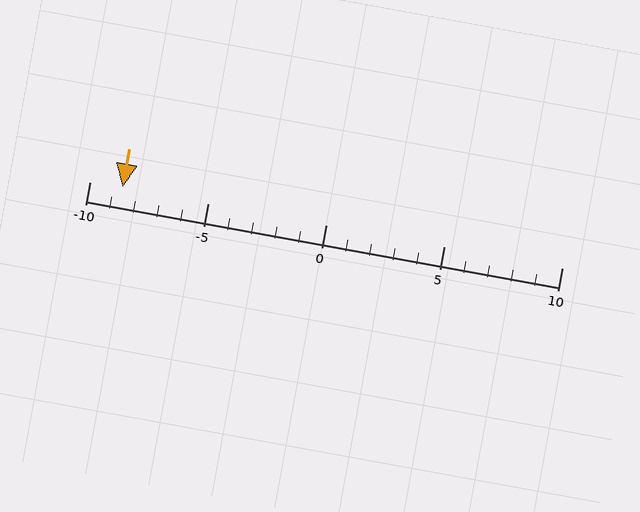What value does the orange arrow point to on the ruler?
The orange arrow points to approximately -9.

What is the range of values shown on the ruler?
The ruler shows values from -10 to 10.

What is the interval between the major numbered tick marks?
The major tick marks are spaced 5 units apart.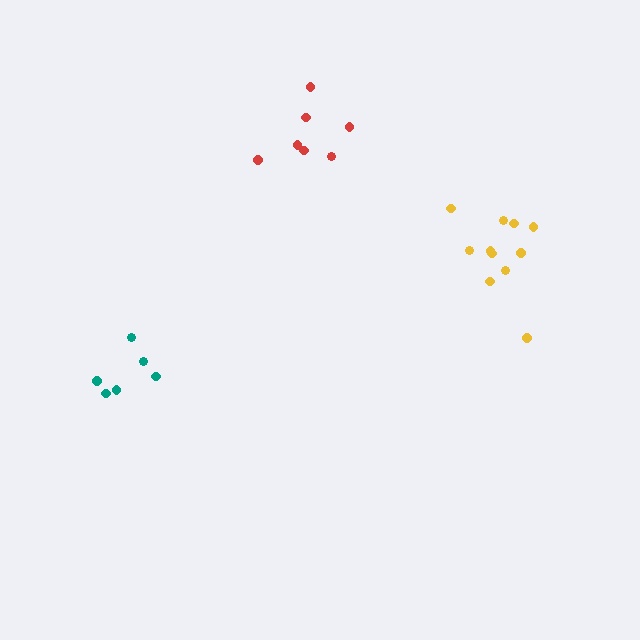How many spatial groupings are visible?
There are 3 spatial groupings.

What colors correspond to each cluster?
The clusters are colored: teal, red, yellow.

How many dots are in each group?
Group 1: 6 dots, Group 2: 7 dots, Group 3: 11 dots (24 total).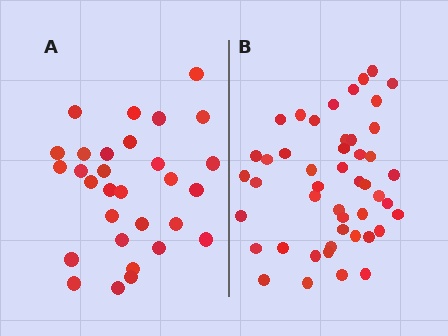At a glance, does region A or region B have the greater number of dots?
Region B (the right region) has more dots.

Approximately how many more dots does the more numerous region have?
Region B has approximately 15 more dots than region A.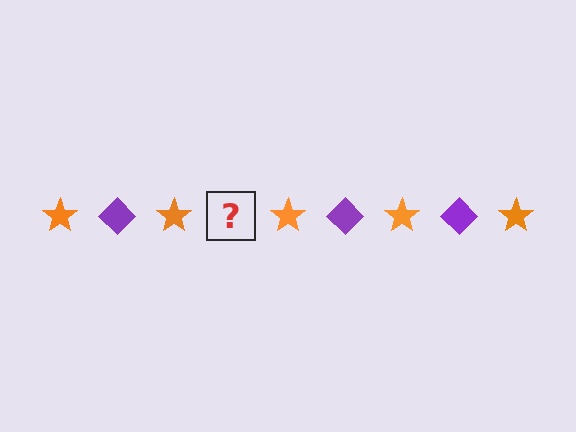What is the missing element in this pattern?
The missing element is a purple diamond.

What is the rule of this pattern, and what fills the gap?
The rule is that the pattern alternates between orange star and purple diamond. The gap should be filled with a purple diamond.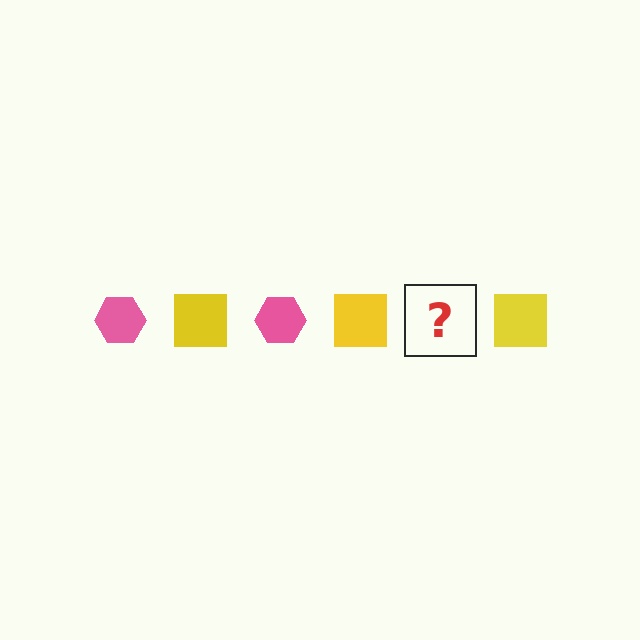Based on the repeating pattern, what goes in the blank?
The blank should be a pink hexagon.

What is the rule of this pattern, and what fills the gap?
The rule is that the pattern alternates between pink hexagon and yellow square. The gap should be filled with a pink hexagon.